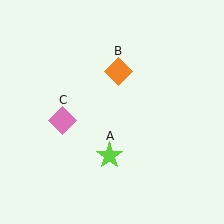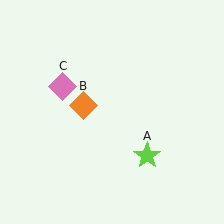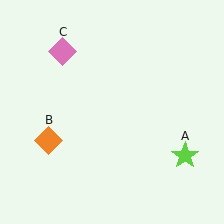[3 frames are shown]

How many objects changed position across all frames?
3 objects changed position: lime star (object A), orange diamond (object B), pink diamond (object C).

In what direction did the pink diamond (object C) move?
The pink diamond (object C) moved up.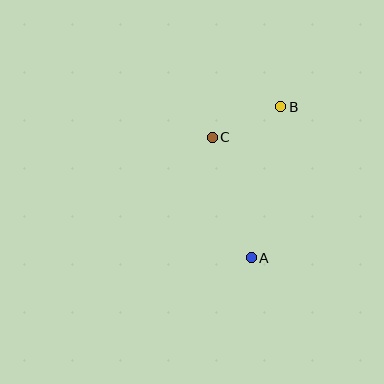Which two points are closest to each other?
Points B and C are closest to each other.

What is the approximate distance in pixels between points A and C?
The distance between A and C is approximately 127 pixels.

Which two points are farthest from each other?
Points A and B are farthest from each other.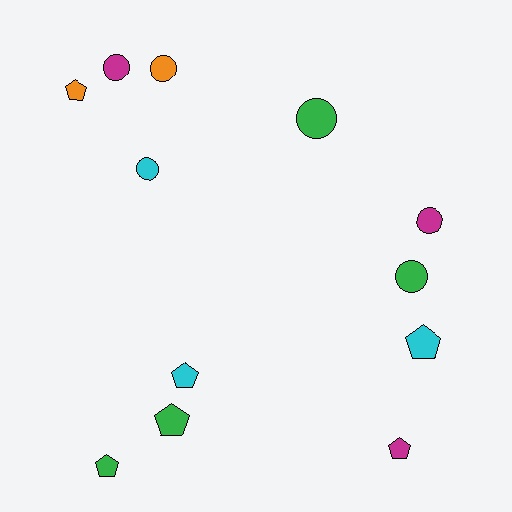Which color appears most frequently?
Green, with 4 objects.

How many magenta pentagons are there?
There is 1 magenta pentagon.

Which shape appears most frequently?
Circle, with 6 objects.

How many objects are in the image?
There are 12 objects.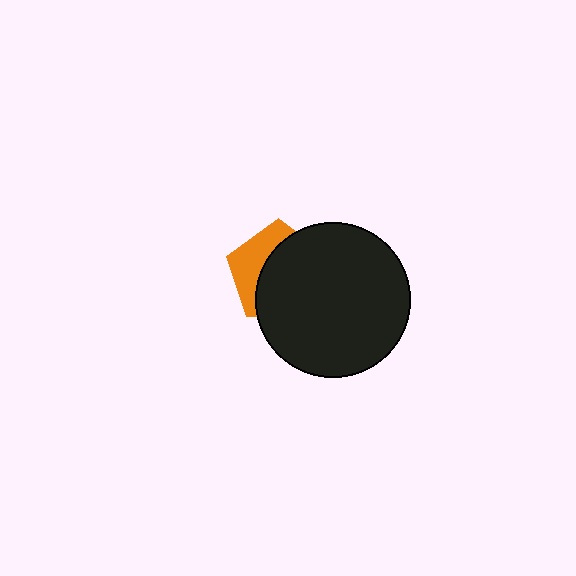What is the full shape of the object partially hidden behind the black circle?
The partially hidden object is an orange pentagon.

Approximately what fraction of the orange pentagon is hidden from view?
Roughly 65% of the orange pentagon is hidden behind the black circle.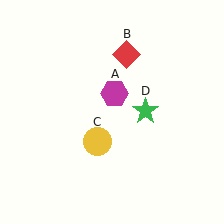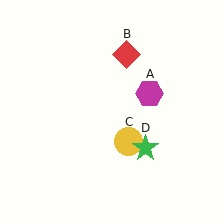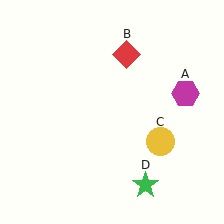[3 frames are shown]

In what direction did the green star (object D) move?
The green star (object D) moved down.